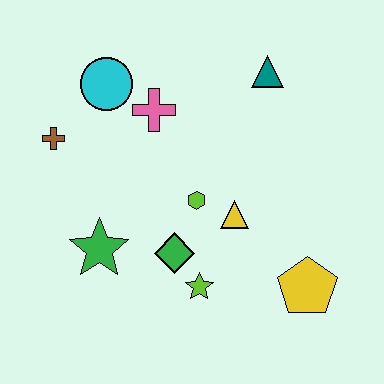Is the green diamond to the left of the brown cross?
No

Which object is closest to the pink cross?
The cyan circle is closest to the pink cross.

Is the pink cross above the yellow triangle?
Yes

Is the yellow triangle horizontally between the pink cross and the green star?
No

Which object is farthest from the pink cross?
The yellow pentagon is farthest from the pink cross.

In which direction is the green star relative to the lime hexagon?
The green star is to the left of the lime hexagon.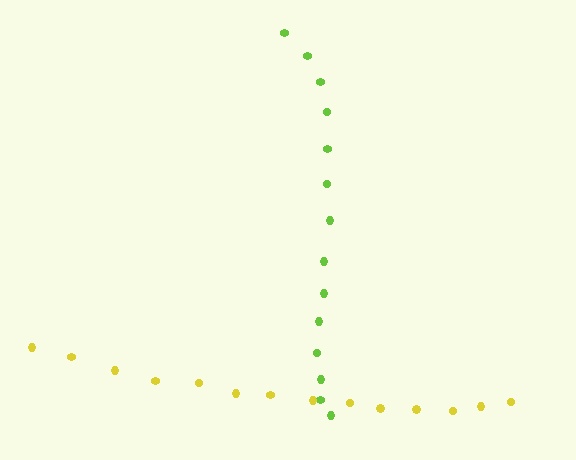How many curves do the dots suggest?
There are 2 distinct paths.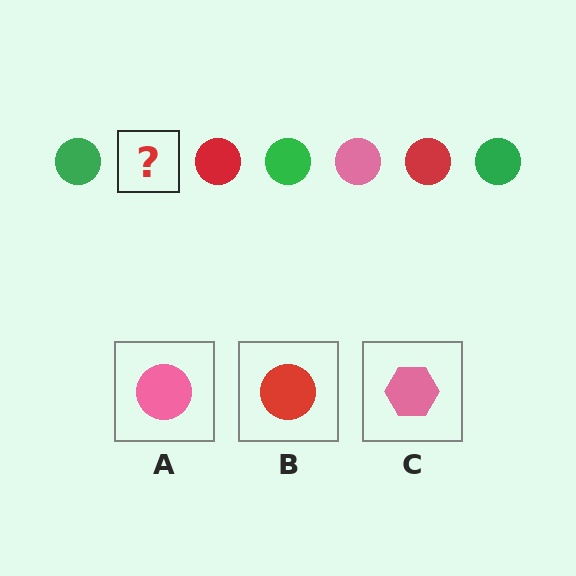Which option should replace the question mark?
Option A.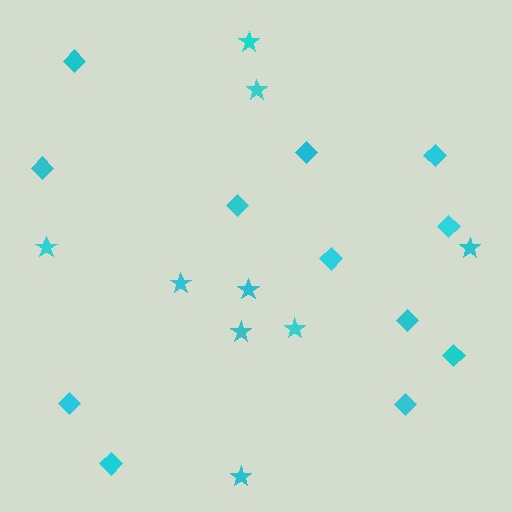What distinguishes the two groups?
There are 2 groups: one group of diamonds (12) and one group of stars (9).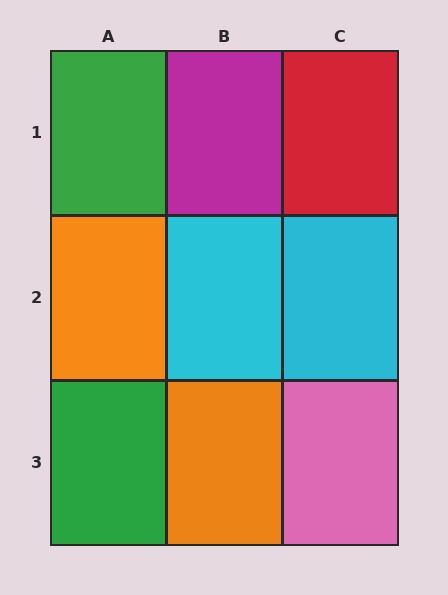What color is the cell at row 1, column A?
Green.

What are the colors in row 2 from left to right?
Orange, cyan, cyan.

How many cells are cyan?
2 cells are cyan.